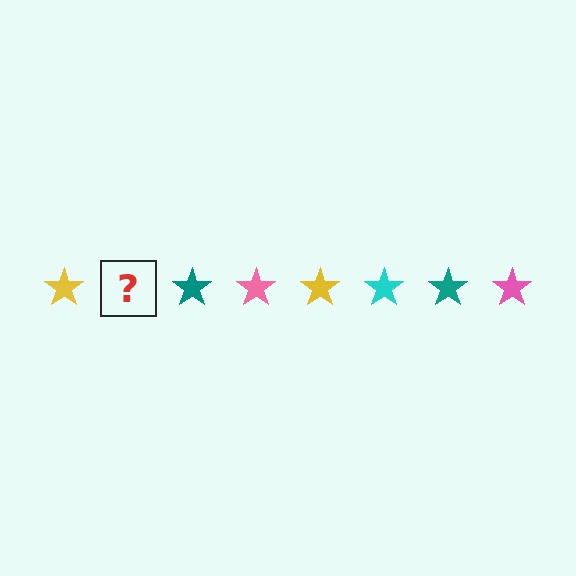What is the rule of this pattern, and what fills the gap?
The rule is that the pattern cycles through yellow, cyan, teal, pink stars. The gap should be filled with a cyan star.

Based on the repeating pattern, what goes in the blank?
The blank should be a cyan star.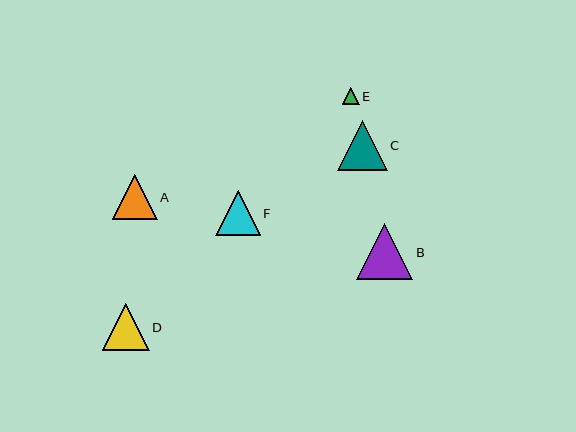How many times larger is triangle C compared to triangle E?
Triangle C is approximately 2.9 times the size of triangle E.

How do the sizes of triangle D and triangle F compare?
Triangle D and triangle F are approximately the same size.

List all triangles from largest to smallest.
From largest to smallest: B, C, D, A, F, E.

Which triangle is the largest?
Triangle B is the largest with a size of approximately 56 pixels.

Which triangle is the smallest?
Triangle E is the smallest with a size of approximately 17 pixels.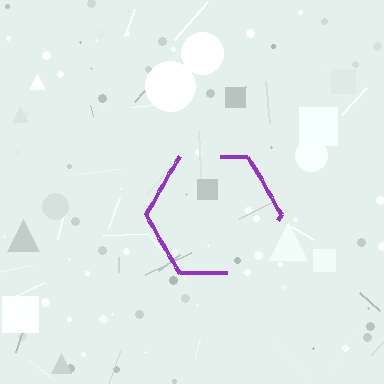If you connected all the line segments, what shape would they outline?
They would outline a hexagon.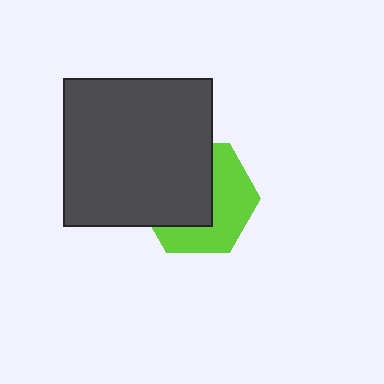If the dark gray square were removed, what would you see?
You would see the complete lime hexagon.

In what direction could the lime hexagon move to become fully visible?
The lime hexagon could move toward the lower-right. That would shift it out from behind the dark gray square entirely.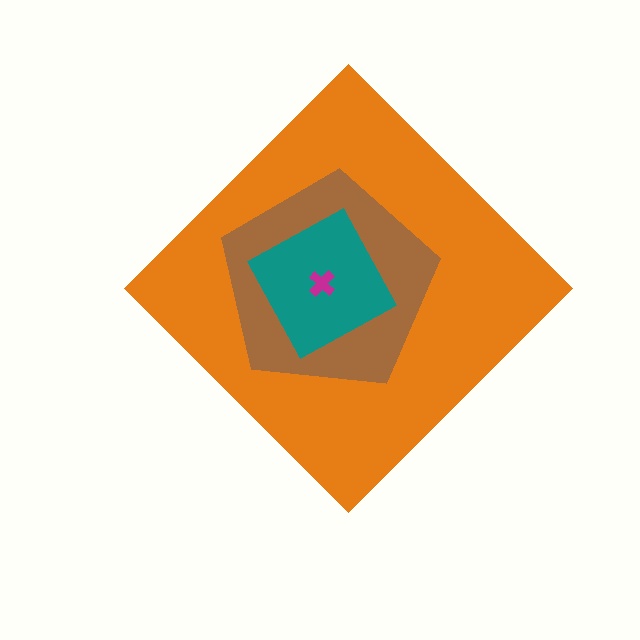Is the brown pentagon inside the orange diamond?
Yes.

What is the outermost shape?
The orange diamond.